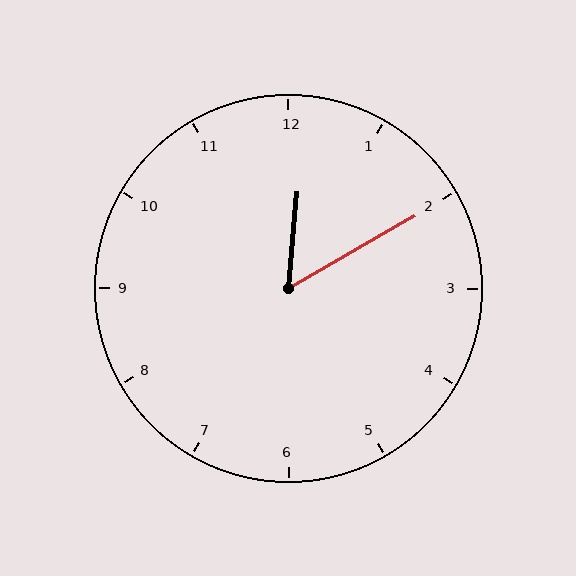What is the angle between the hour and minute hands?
Approximately 55 degrees.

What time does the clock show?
12:10.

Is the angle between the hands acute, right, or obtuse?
It is acute.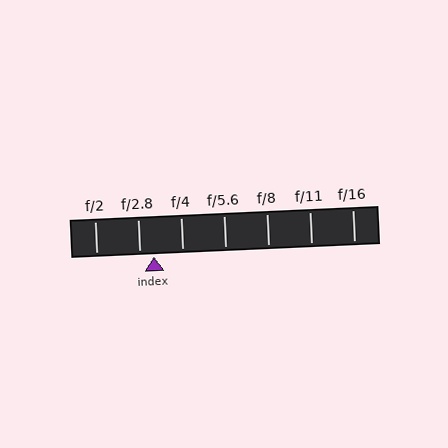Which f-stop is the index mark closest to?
The index mark is closest to f/2.8.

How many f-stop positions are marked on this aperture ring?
There are 7 f-stop positions marked.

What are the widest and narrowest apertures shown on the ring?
The widest aperture shown is f/2 and the narrowest is f/16.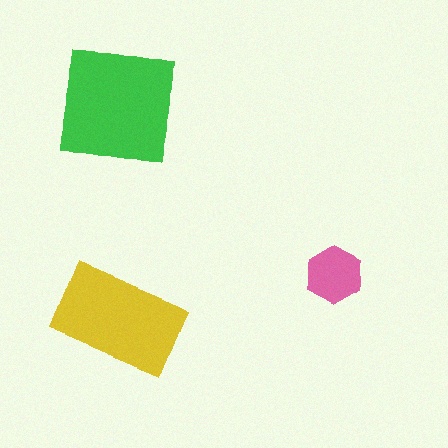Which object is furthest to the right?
The pink hexagon is rightmost.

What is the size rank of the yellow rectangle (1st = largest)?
2nd.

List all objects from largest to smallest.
The green square, the yellow rectangle, the pink hexagon.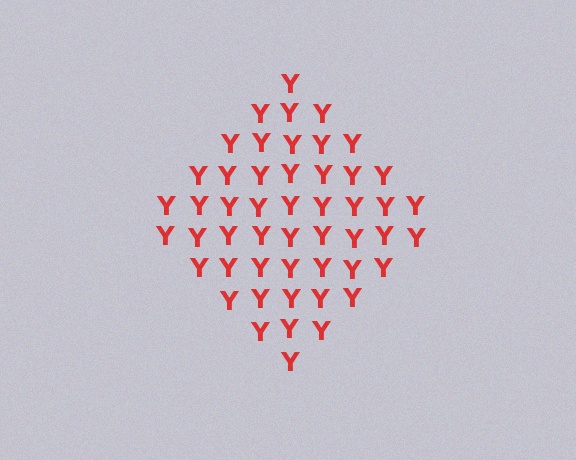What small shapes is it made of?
It is made of small letter Y's.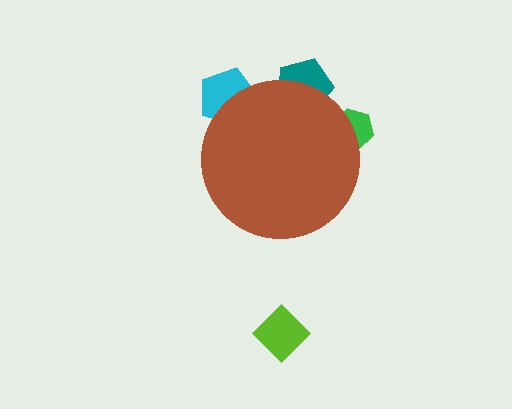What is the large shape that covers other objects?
A brown circle.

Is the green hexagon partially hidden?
Yes, the green hexagon is partially hidden behind the brown circle.